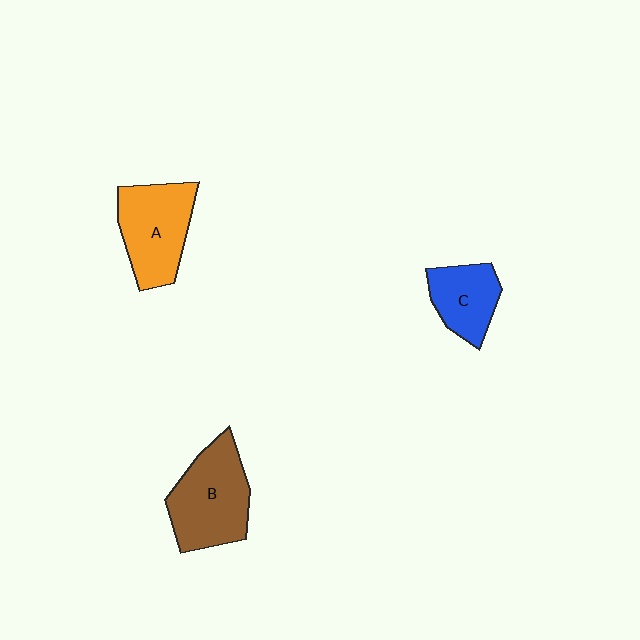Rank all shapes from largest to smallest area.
From largest to smallest: B (brown), A (orange), C (blue).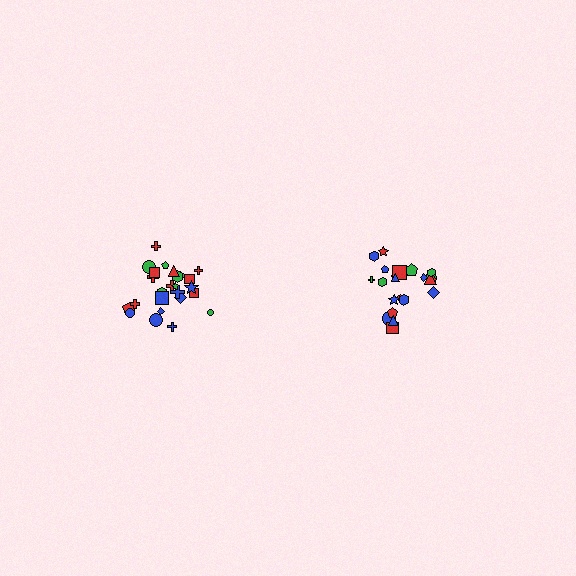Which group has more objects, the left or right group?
The left group.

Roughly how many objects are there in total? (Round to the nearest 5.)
Roughly 45 objects in total.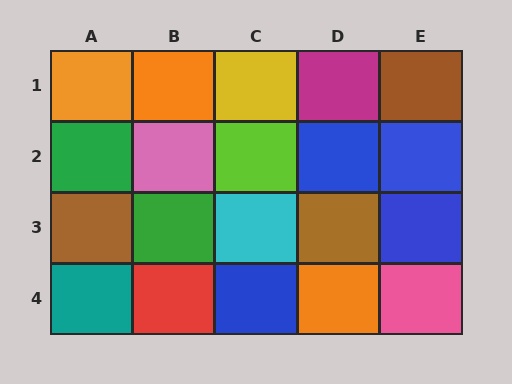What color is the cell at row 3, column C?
Cyan.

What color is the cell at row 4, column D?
Orange.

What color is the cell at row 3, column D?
Brown.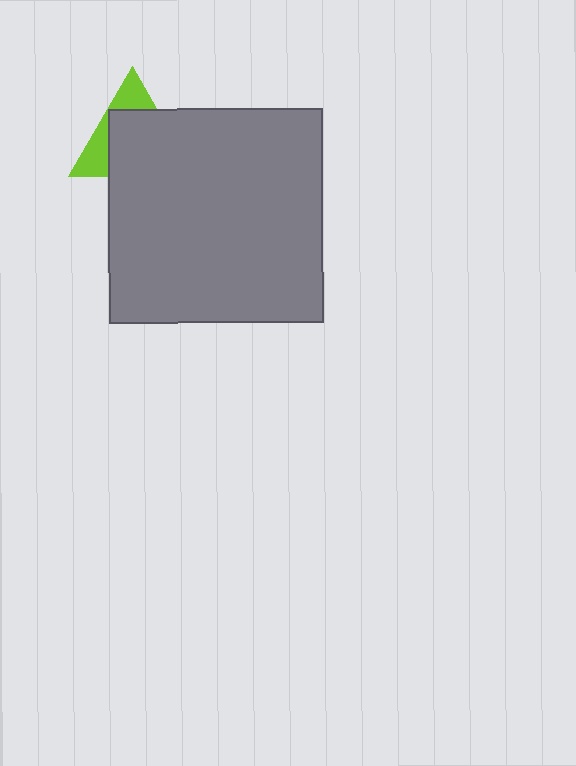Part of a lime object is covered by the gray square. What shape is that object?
It is a triangle.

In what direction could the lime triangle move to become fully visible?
The lime triangle could move up. That would shift it out from behind the gray square entirely.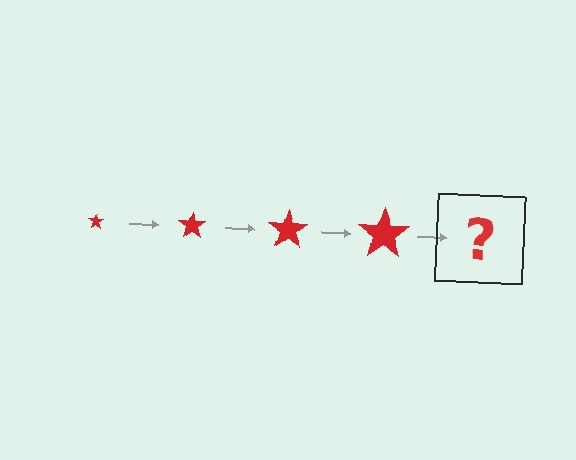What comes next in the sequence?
The next element should be a red star, larger than the previous one.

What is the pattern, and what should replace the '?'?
The pattern is that the star gets progressively larger each step. The '?' should be a red star, larger than the previous one.